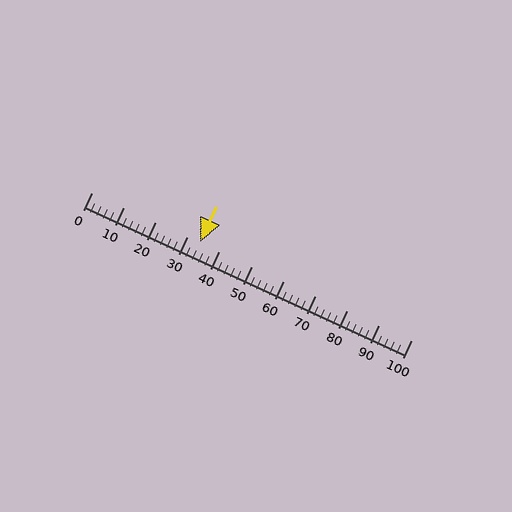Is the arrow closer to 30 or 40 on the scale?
The arrow is closer to 30.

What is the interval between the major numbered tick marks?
The major tick marks are spaced 10 units apart.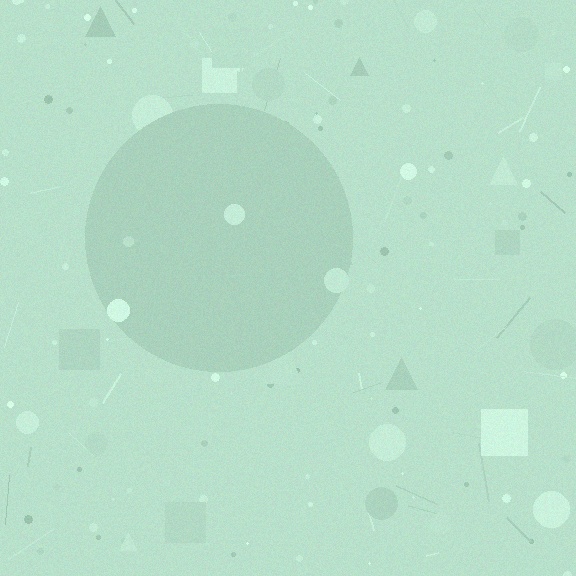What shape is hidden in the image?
A circle is hidden in the image.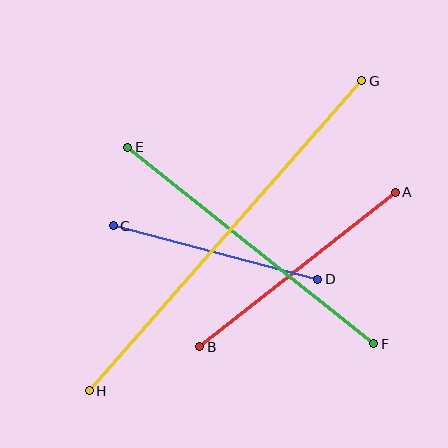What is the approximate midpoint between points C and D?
The midpoint is at approximately (216, 253) pixels.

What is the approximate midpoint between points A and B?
The midpoint is at approximately (297, 269) pixels.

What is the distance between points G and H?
The distance is approximately 413 pixels.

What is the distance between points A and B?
The distance is approximately 249 pixels.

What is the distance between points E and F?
The distance is approximately 315 pixels.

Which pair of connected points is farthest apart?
Points G and H are farthest apart.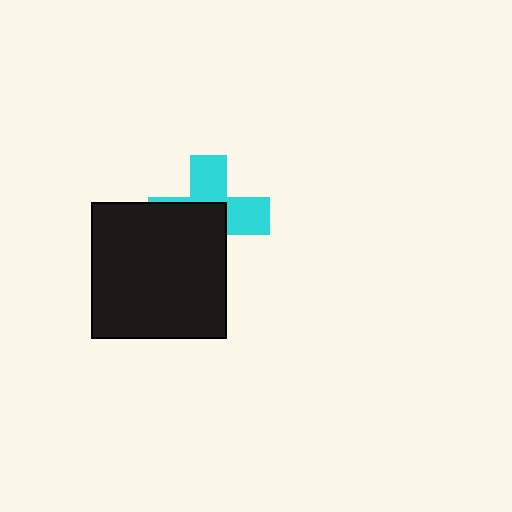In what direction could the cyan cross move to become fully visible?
The cyan cross could move toward the upper-right. That would shift it out from behind the black square entirely.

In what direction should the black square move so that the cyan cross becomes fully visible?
The black square should move toward the lower-left. That is the shortest direction to clear the overlap and leave the cyan cross fully visible.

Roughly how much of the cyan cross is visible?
A small part of it is visible (roughly 45%).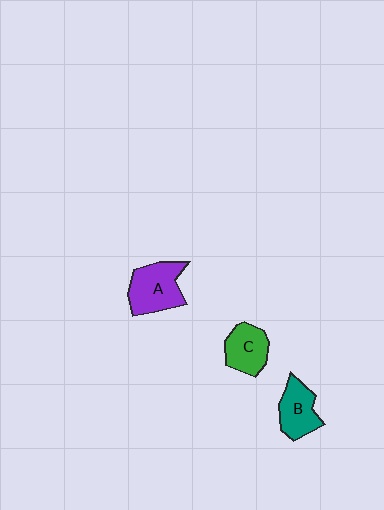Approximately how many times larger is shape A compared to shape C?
Approximately 1.3 times.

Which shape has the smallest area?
Shape C (green).